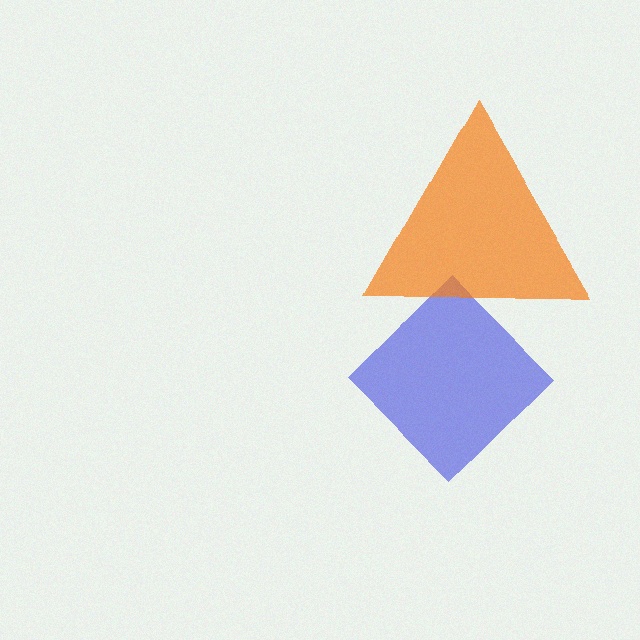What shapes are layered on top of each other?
The layered shapes are: a blue diamond, an orange triangle.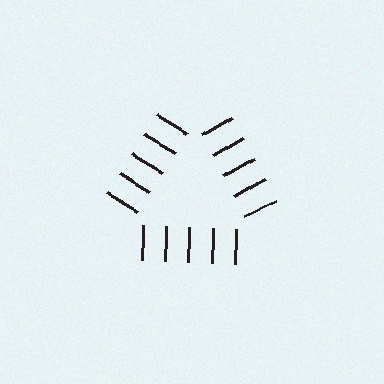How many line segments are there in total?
15 — 5 along each of the 3 edges.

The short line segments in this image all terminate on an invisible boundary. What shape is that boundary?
An illusory triangle — the line segments terminate on its edges but no continuous stroke is drawn.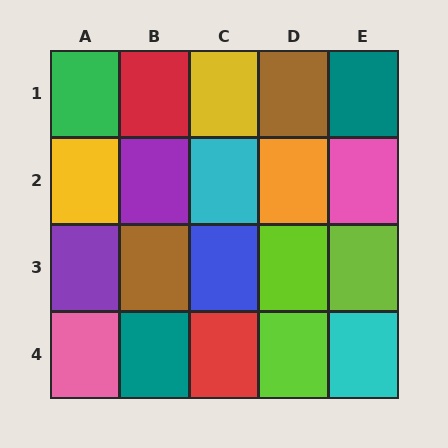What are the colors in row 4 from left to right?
Pink, teal, red, lime, cyan.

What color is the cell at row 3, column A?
Purple.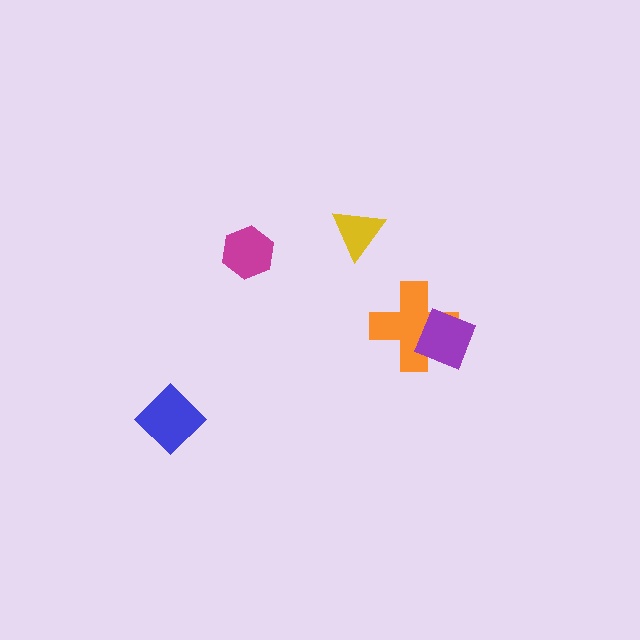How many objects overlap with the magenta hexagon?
0 objects overlap with the magenta hexagon.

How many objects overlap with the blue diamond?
0 objects overlap with the blue diamond.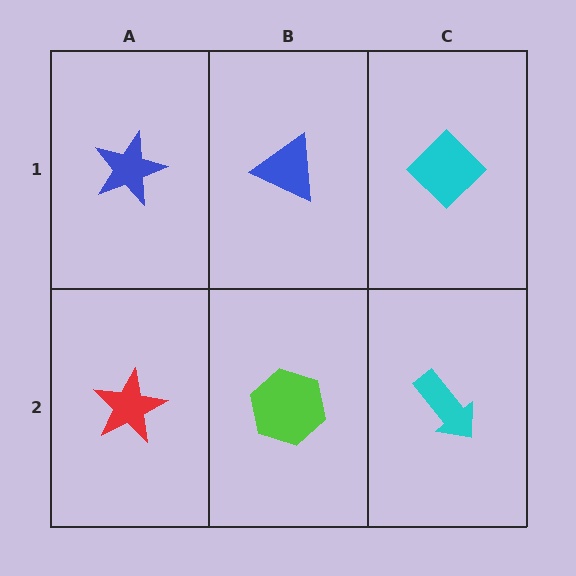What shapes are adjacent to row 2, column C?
A cyan diamond (row 1, column C), a lime hexagon (row 2, column B).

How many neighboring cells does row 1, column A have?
2.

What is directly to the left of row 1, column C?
A blue triangle.